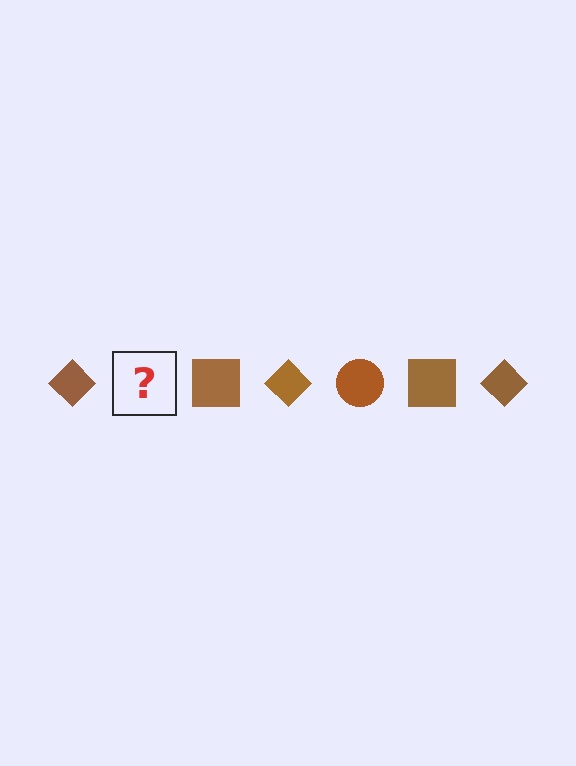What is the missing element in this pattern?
The missing element is a brown circle.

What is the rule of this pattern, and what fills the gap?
The rule is that the pattern cycles through diamond, circle, square shapes in brown. The gap should be filled with a brown circle.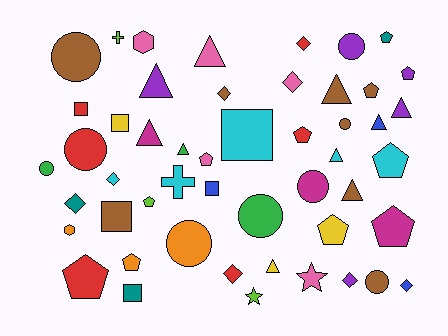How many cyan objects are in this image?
There are 5 cyan objects.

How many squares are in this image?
There are 6 squares.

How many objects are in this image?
There are 50 objects.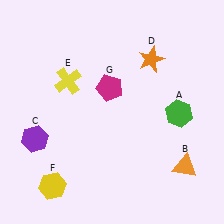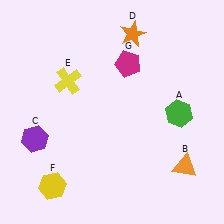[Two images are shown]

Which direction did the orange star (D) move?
The orange star (D) moved up.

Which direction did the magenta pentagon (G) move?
The magenta pentagon (G) moved up.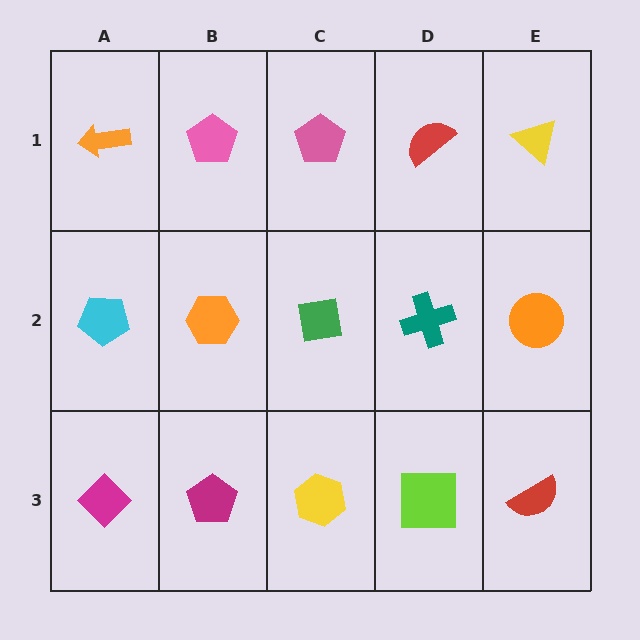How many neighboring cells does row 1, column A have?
2.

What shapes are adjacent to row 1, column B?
An orange hexagon (row 2, column B), an orange arrow (row 1, column A), a pink pentagon (row 1, column C).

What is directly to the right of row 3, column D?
A red semicircle.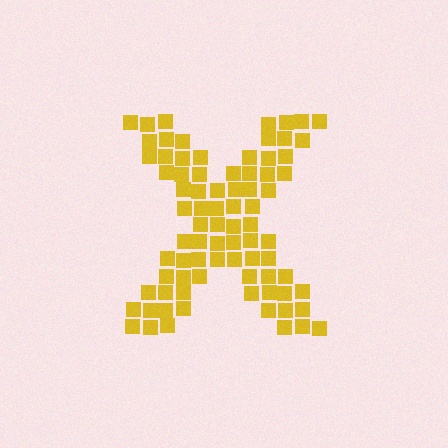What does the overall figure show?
The overall figure shows the letter X.